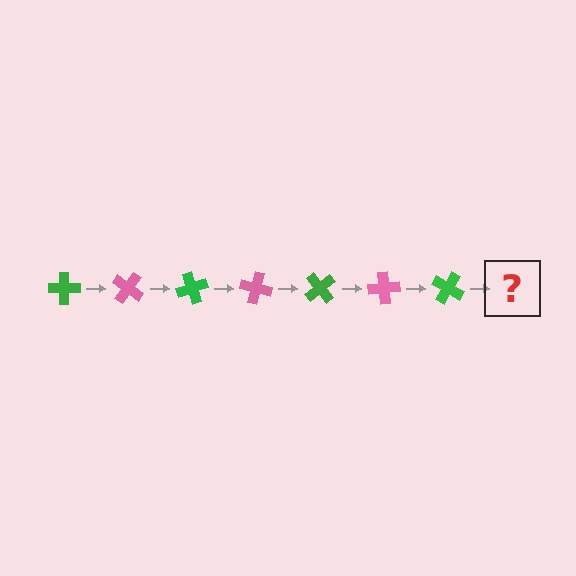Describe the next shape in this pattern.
It should be a pink cross, rotated 245 degrees from the start.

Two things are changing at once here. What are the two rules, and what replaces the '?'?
The two rules are that it rotates 35 degrees each step and the color cycles through green and pink. The '?' should be a pink cross, rotated 245 degrees from the start.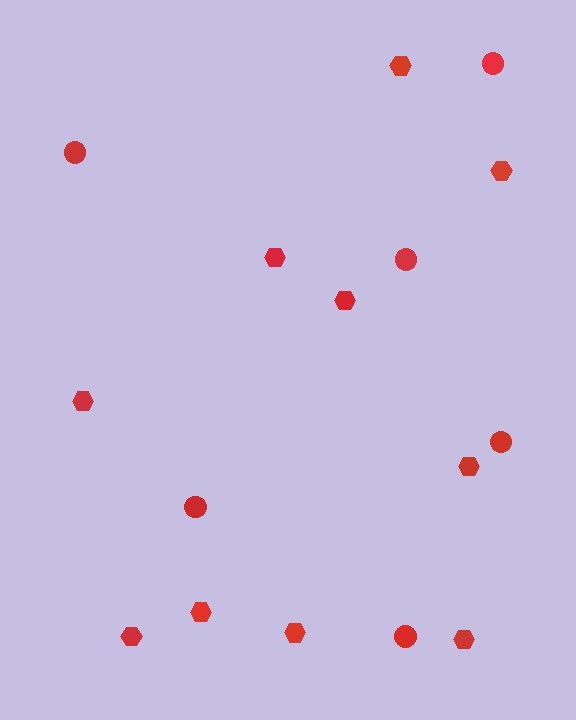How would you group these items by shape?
There are 2 groups: one group of circles (6) and one group of hexagons (10).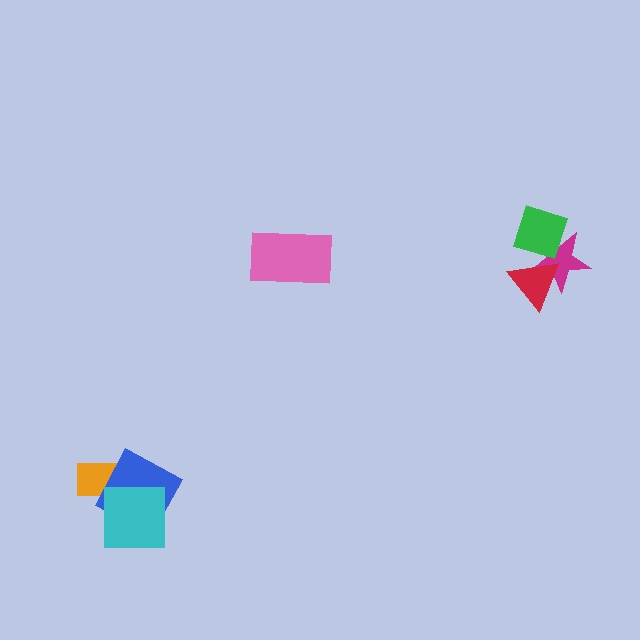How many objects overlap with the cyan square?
2 objects overlap with the cyan square.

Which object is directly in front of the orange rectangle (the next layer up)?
The blue square is directly in front of the orange rectangle.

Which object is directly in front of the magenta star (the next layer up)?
The green diamond is directly in front of the magenta star.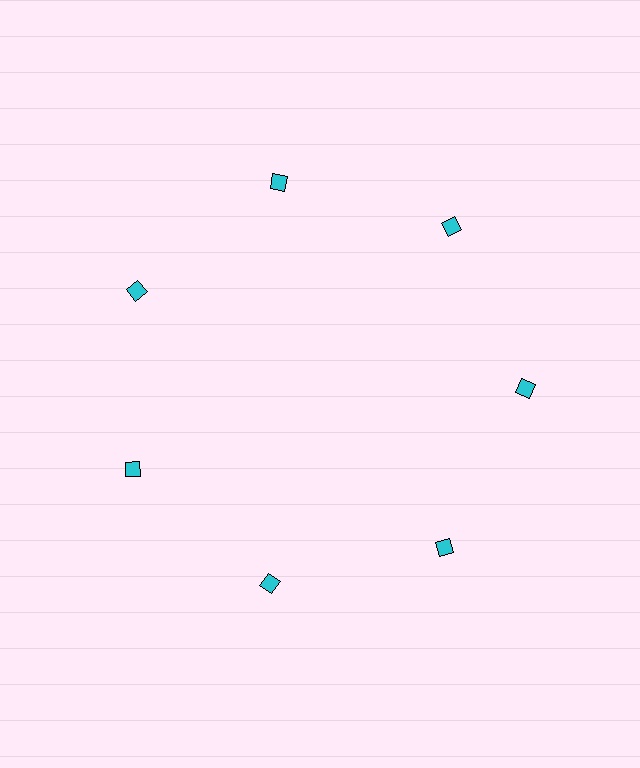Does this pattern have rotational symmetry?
Yes, this pattern has 7-fold rotational symmetry. It looks the same after rotating 51 degrees around the center.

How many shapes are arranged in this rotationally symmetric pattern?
There are 7 shapes, arranged in 7 groups of 1.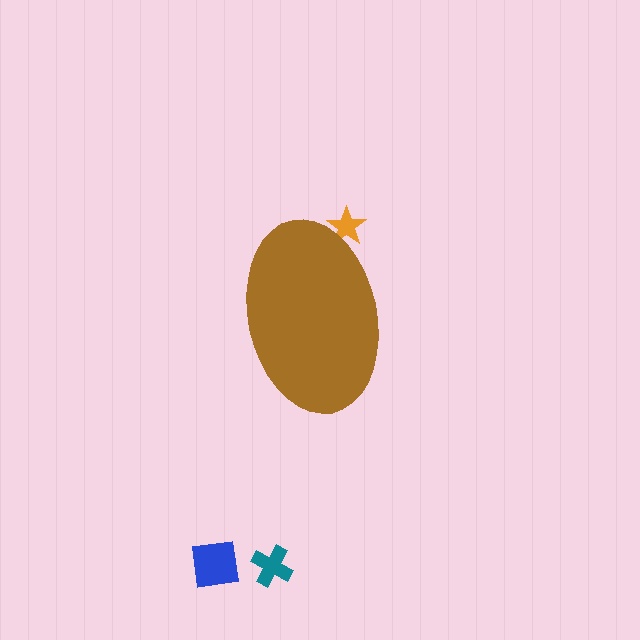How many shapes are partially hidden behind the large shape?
1 shape is partially hidden.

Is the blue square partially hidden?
No, the blue square is fully visible.